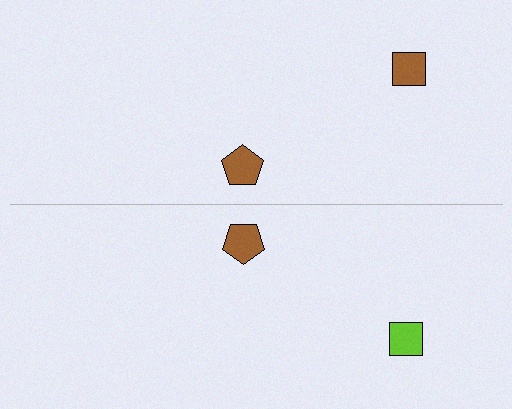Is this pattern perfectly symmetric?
No, the pattern is not perfectly symmetric. The lime square on the bottom side breaks the symmetry — its mirror counterpart is brown.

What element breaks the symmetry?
The lime square on the bottom side breaks the symmetry — its mirror counterpart is brown.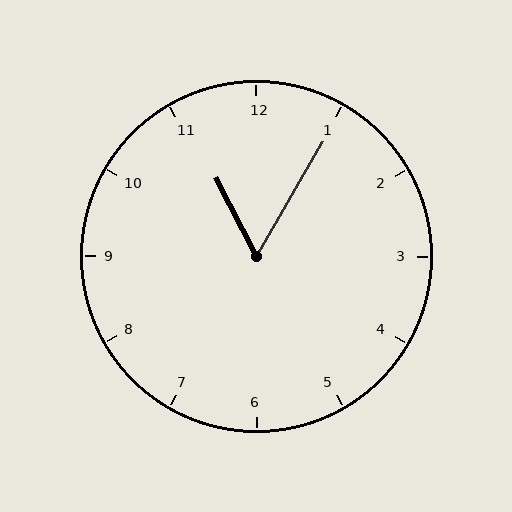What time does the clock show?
11:05.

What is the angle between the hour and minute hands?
Approximately 58 degrees.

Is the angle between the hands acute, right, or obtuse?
It is acute.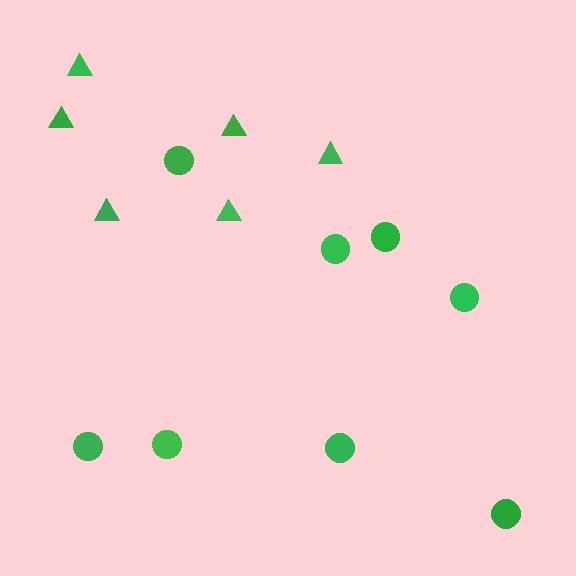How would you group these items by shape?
There are 2 groups: one group of circles (8) and one group of triangles (6).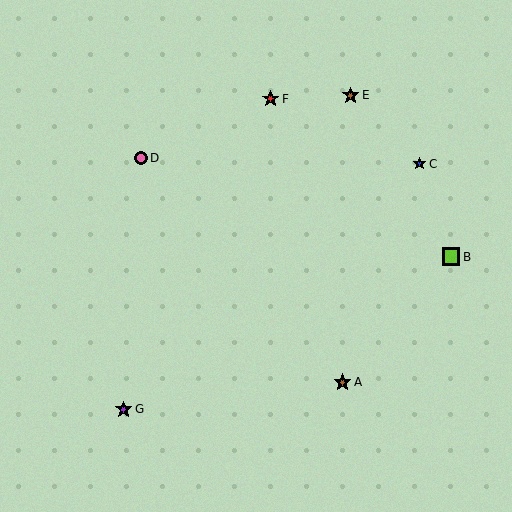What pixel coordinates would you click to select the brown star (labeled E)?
Click at (351, 95) to select the brown star E.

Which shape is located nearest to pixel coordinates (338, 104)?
The brown star (labeled E) at (351, 95) is nearest to that location.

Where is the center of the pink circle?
The center of the pink circle is at (141, 158).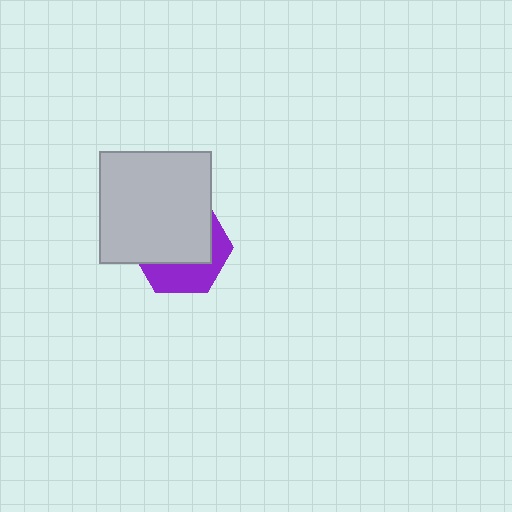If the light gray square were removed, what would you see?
You would see the complete purple hexagon.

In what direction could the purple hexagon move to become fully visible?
The purple hexagon could move down. That would shift it out from behind the light gray square entirely.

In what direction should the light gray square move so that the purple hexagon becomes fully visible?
The light gray square should move up. That is the shortest direction to clear the overlap and leave the purple hexagon fully visible.